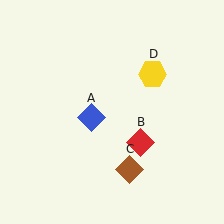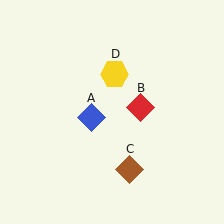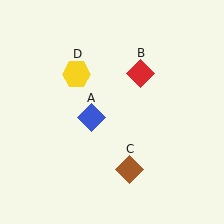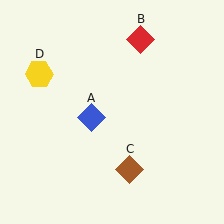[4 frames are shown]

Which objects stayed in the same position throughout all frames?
Blue diamond (object A) and brown diamond (object C) remained stationary.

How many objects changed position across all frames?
2 objects changed position: red diamond (object B), yellow hexagon (object D).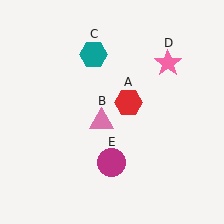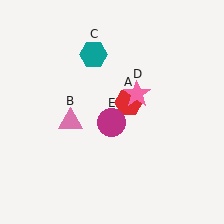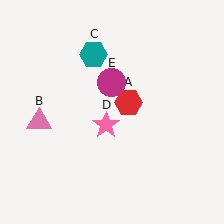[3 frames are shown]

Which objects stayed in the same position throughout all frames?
Red hexagon (object A) and teal hexagon (object C) remained stationary.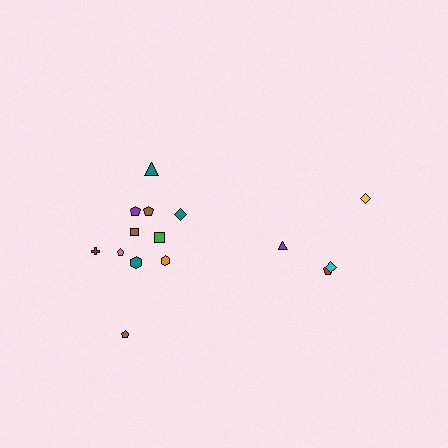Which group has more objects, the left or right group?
The left group.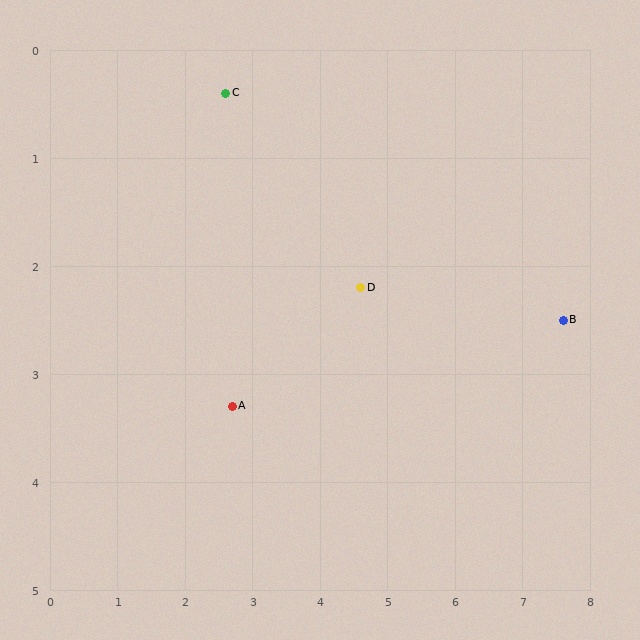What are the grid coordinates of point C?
Point C is at approximately (2.6, 0.4).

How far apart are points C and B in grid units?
Points C and B are about 5.4 grid units apart.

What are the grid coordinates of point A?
Point A is at approximately (2.7, 3.3).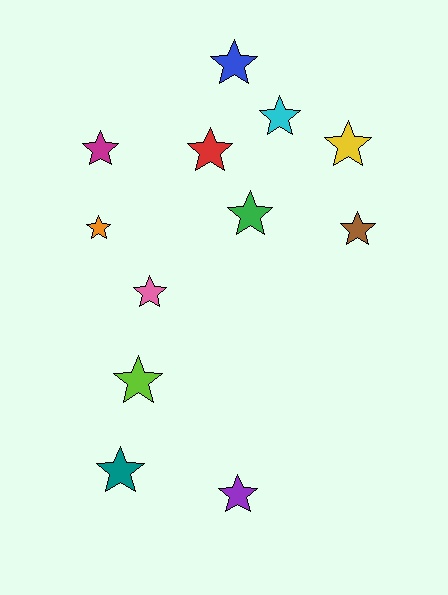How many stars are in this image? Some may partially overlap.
There are 12 stars.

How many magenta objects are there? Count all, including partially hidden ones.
There is 1 magenta object.